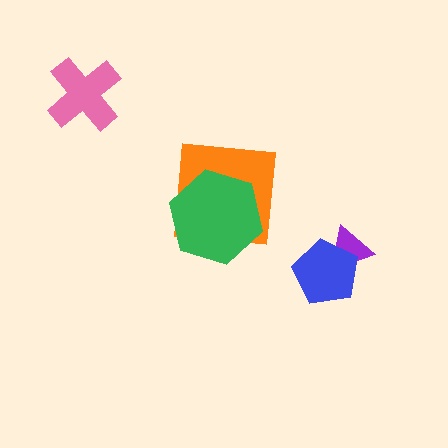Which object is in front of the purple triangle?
The blue pentagon is in front of the purple triangle.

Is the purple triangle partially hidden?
Yes, it is partially covered by another shape.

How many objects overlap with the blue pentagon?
1 object overlaps with the blue pentagon.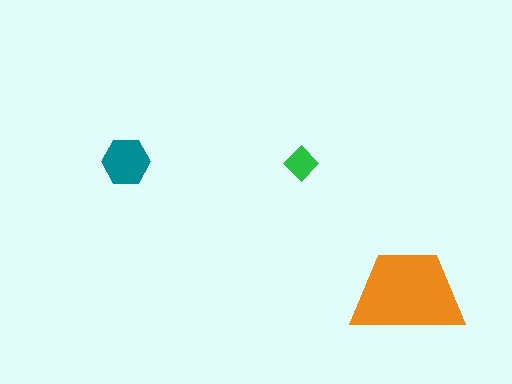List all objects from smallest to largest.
The green diamond, the teal hexagon, the orange trapezoid.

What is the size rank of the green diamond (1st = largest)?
3rd.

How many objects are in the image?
There are 3 objects in the image.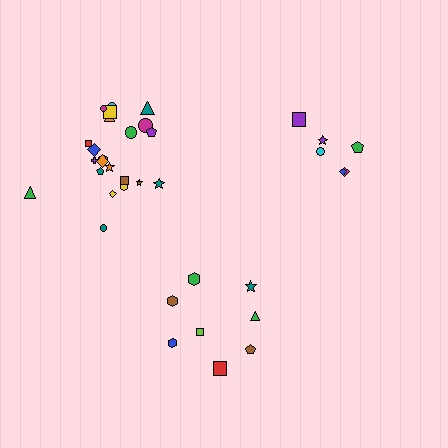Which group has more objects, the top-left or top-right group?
The top-left group.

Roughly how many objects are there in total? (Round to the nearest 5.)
Roughly 35 objects in total.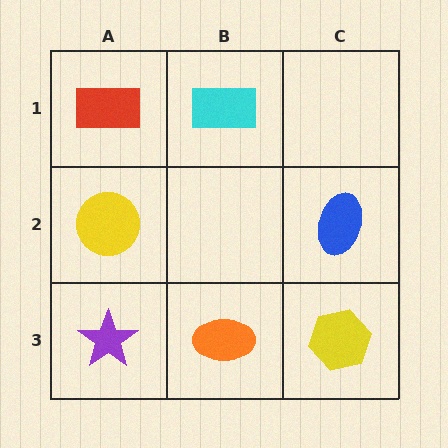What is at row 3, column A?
A purple star.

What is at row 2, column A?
A yellow circle.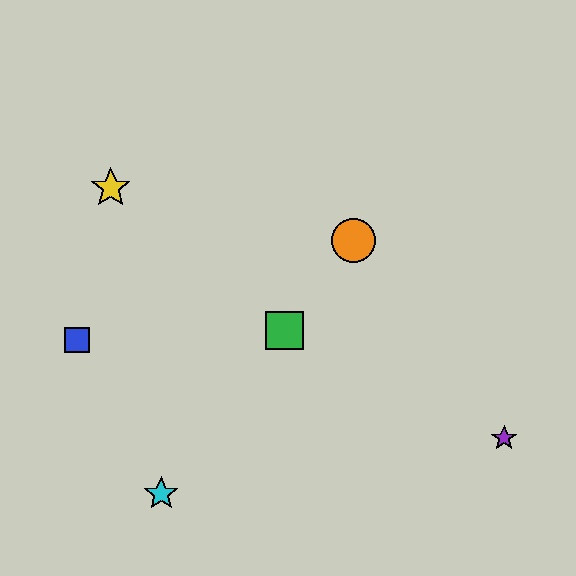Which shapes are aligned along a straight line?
The red square, the green square, the orange circle, the cyan star are aligned along a straight line.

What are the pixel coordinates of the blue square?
The blue square is at (77, 340).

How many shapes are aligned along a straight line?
4 shapes (the red square, the green square, the orange circle, the cyan star) are aligned along a straight line.